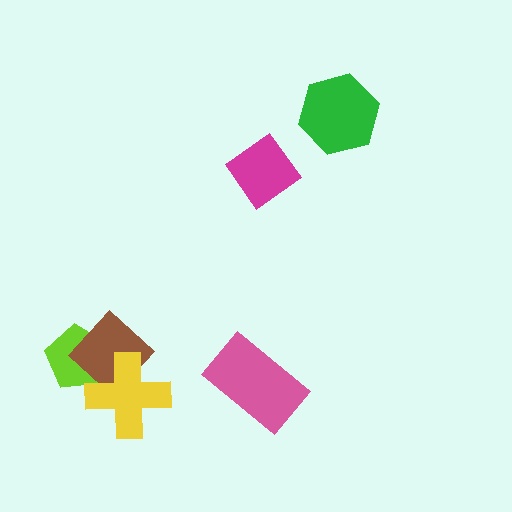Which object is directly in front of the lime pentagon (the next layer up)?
The brown diamond is directly in front of the lime pentagon.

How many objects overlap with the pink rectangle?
0 objects overlap with the pink rectangle.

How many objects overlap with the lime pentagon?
2 objects overlap with the lime pentagon.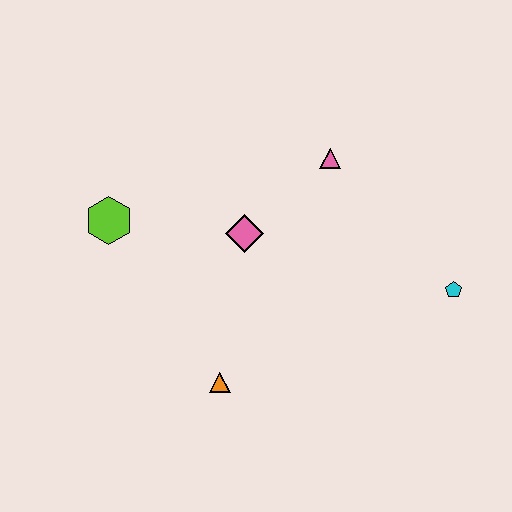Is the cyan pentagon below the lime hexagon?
Yes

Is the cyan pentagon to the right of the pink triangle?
Yes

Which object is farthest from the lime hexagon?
The cyan pentagon is farthest from the lime hexagon.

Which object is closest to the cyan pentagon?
The pink triangle is closest to the cyan pentagon.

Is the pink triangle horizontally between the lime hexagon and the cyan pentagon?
Yes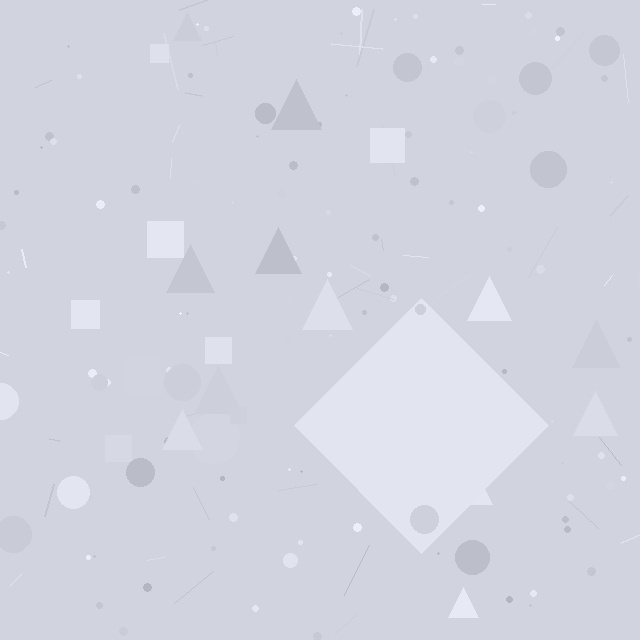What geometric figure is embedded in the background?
A diamond is embedded in the background.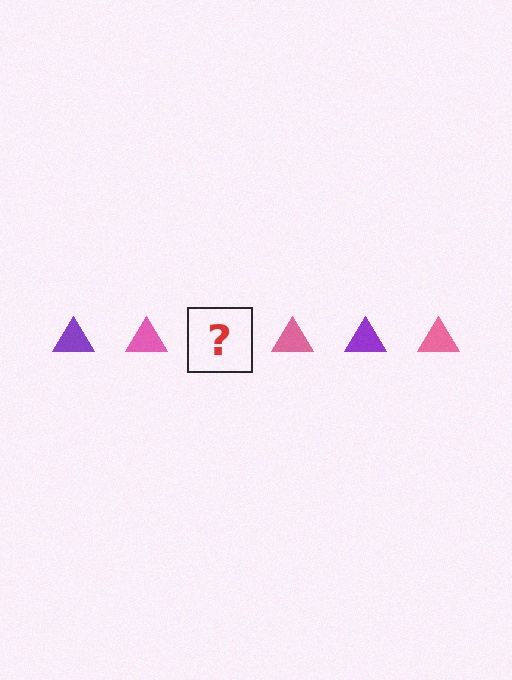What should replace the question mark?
The question mark should be replaced with a purple triangle.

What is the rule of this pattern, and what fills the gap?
The rule is that the pattern cycles through purple, pink triangles. The gap should be filled with a purple triangle.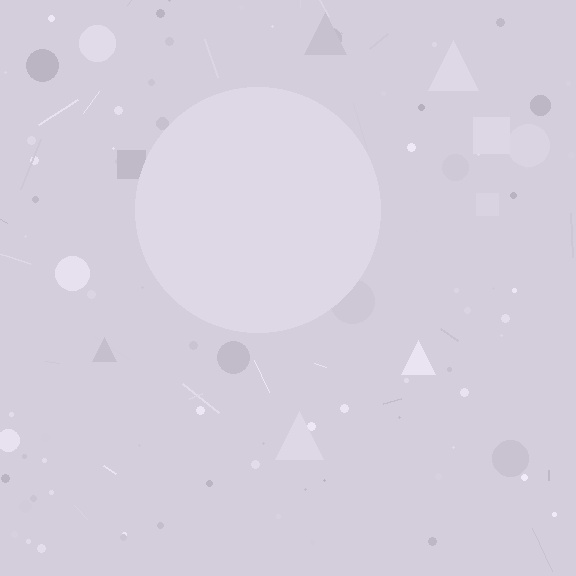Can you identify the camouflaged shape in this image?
The camouflaged shape is a circle.